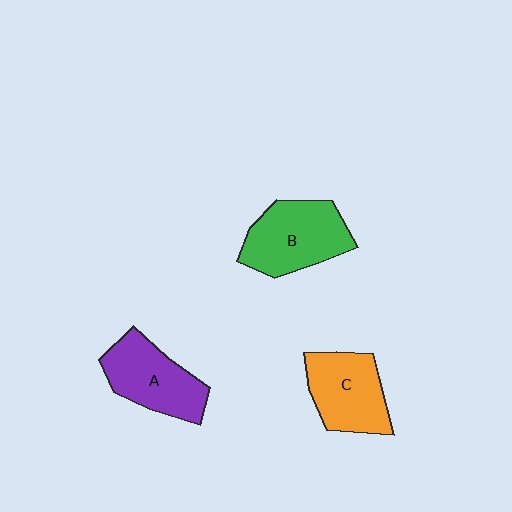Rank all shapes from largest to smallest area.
From largest to smallest: B (green), A (purple), C (orange).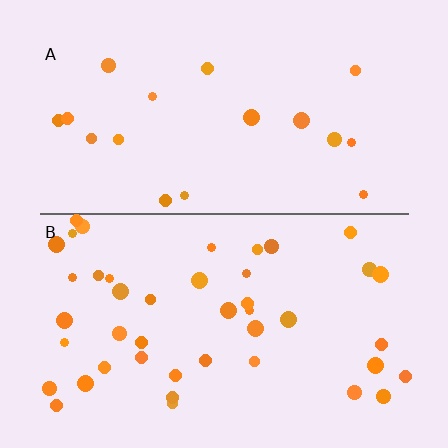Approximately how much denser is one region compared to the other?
Approximately 2.4× — region B over region A.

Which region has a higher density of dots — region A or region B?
B (the bottom).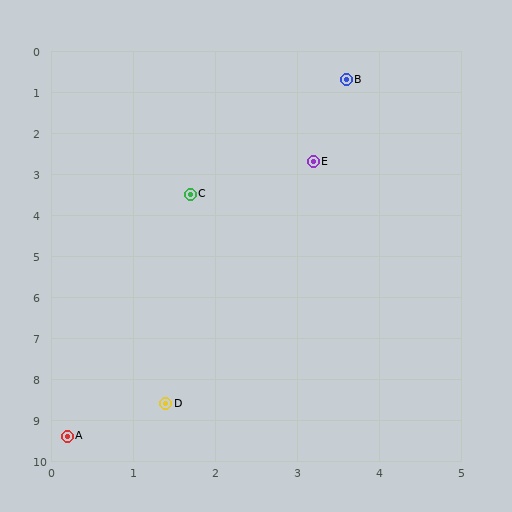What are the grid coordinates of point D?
Point D is at approximately (1.4, 8.6).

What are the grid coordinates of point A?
Point A is at approximately (0.2, 9.4).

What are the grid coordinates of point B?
Point B is at approximately (3.6, 0.7).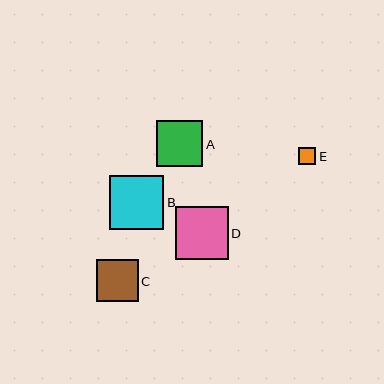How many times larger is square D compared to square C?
Square D is approximately 1.3 times the size of square C.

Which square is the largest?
Square B is the largest with a size of approximately 55 pixels.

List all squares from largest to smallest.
From largest to smallest: B, D, A, C, E.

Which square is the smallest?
Square E is the smallest with a size of approximately 17 pixels.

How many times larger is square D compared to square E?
Square D is approximately 3.1 times the size of square E.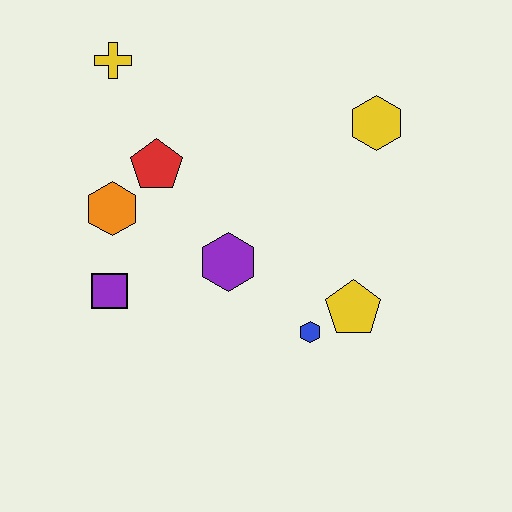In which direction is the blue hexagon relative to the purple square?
The blue hexagon is to the right of the purple square.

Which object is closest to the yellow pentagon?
The blue hexagon is closest to the yellow pentagon.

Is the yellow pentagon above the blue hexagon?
Yes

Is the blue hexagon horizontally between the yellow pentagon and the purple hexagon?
Yes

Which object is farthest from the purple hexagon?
The yellow cross is farthest from the purple hexagon.